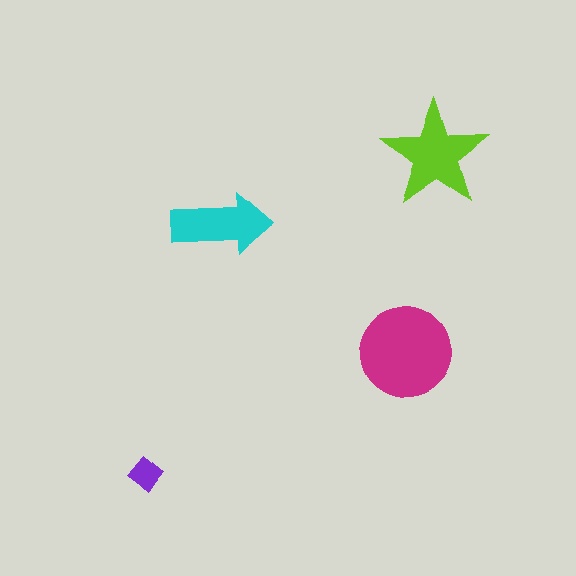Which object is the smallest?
The purple diamond.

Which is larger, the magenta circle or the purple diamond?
The magenta circle.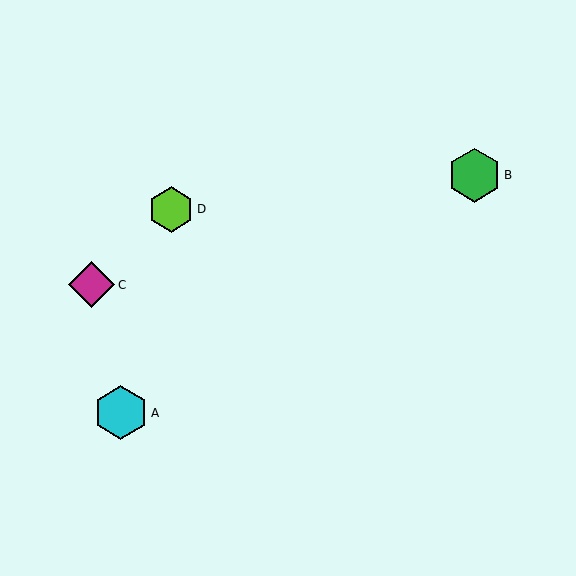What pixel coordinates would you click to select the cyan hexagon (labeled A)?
Click at (121, 413) to select the cyan hexagon A.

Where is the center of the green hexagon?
The center of the green hexagon is at (475, 175).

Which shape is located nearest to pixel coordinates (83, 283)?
The magenta diamond (labeled C) at (92, 285) is nearest to that location.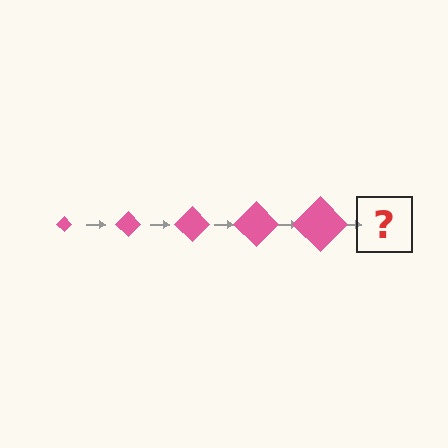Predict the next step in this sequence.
The next step is a pink diamond, larger than the previous one.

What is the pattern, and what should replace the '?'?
The pattern is that the diamond gets progressively larger each step. The '?' should be a pink diamond, larger than the previous one.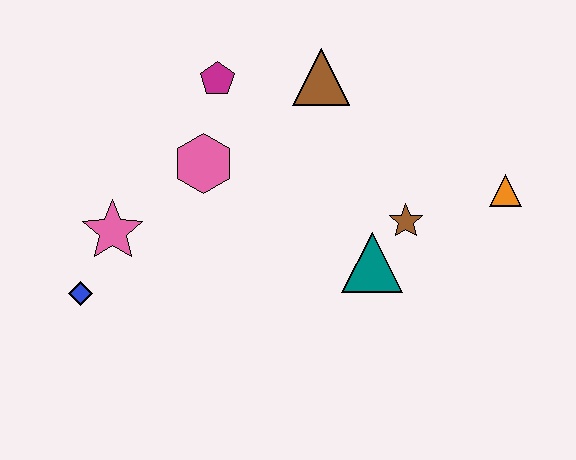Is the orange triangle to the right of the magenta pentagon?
Yes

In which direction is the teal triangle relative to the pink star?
The teal triangle is to the right of the pink star.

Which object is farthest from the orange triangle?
The blue diamond is farthest from the orange triangle.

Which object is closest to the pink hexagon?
The magenta pentagon is closest to the pink hexagon.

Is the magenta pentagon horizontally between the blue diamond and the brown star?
Yes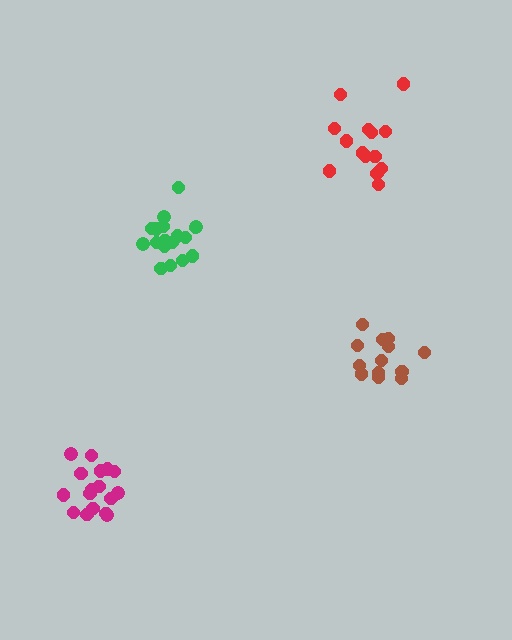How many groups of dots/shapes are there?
There are 4 groups.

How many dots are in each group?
Group 1: 13 dots, Group 2: 19 dots, Group 3: 15 dots, Group 4: 17 dots (64 total).